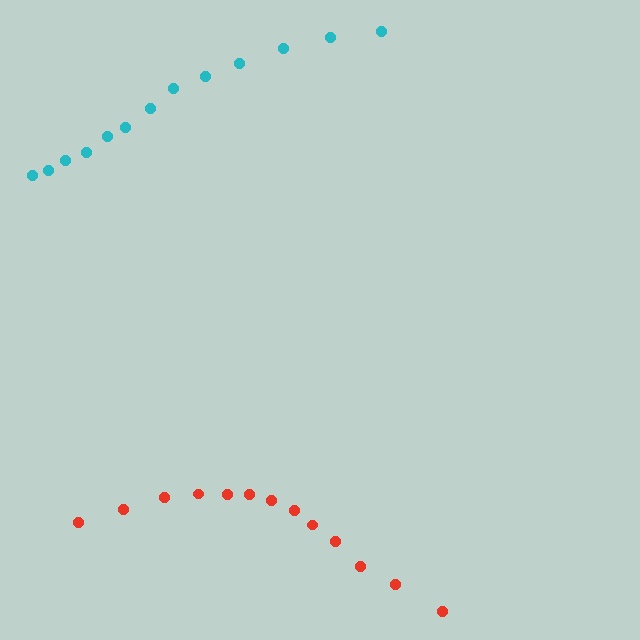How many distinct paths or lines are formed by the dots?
There are 2 distinct paths.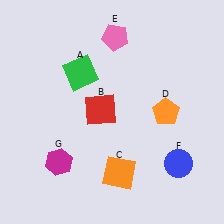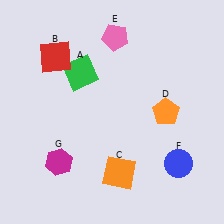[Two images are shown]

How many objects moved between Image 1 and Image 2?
1 object moved between the two images.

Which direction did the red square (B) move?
The red square (B) moved up.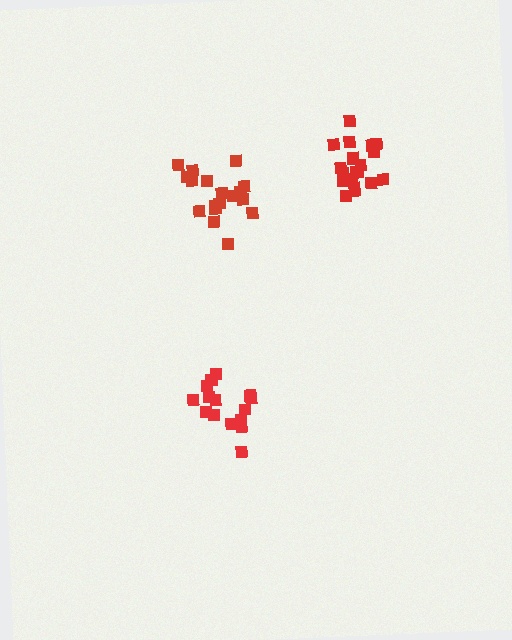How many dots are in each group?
Group 1: 18 dots, Group 2: 16 dots, Group 3: 20 dots (54 total).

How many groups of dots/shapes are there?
There are 3 groups.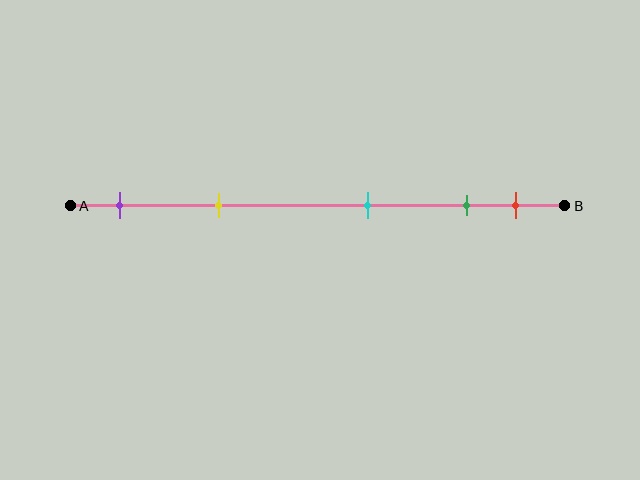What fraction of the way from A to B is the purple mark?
The purple mark is approximately 10% (0.1) of the way from A to B.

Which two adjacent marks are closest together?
The green and red marks are the closest adjacent pair.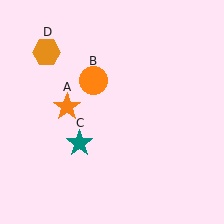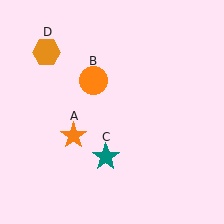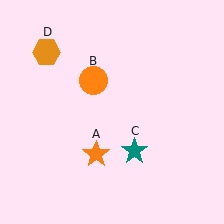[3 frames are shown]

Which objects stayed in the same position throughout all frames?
Orange circle (object B) and orange hexagon (object D) remained stationary.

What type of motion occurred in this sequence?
The orange star (object A), teal star (object C) rotated counterclockwise around the center of the scene.